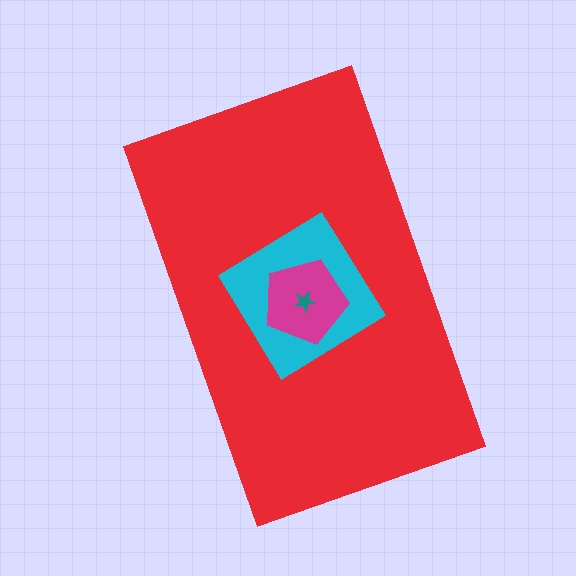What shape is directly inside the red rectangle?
The cyan diamond.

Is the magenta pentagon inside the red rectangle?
Yes.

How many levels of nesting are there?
4.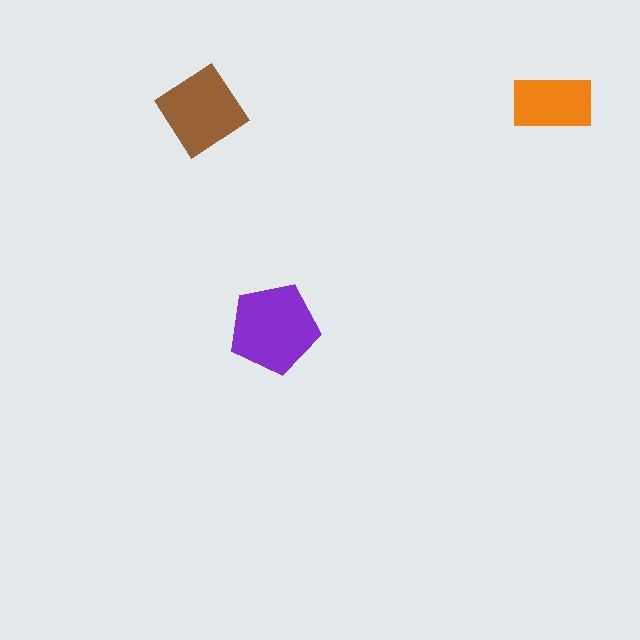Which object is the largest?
The purple pentagon.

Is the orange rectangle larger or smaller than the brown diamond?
Smaller.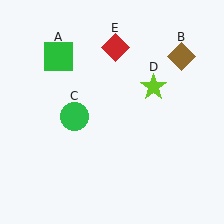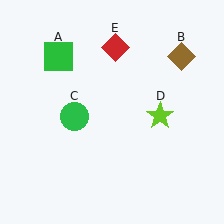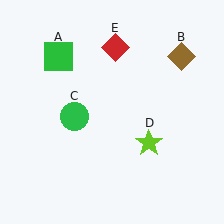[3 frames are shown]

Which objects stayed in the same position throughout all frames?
Green square (object A) and brown diamond (object B) and green circle (object C) and red diamond (object E) remained stationary.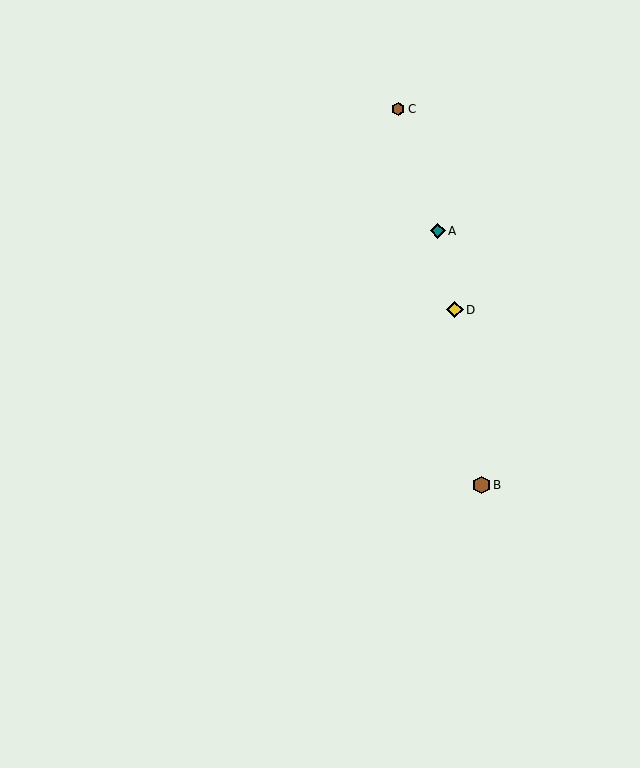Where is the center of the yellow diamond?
The center of the yellow diamond is at (455, 310).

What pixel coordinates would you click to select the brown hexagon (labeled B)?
Click at (482, 485) to select the brown hexagon B.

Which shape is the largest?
The brown hexagon (labeled B) is the largest.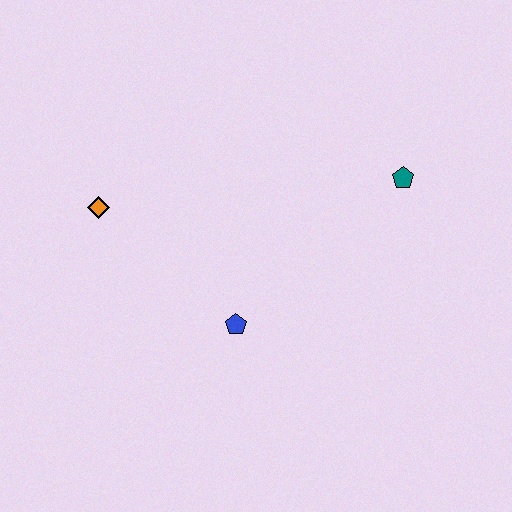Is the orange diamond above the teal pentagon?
No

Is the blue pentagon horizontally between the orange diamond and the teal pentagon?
Yes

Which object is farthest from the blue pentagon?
The teal pentagon is farthest from the blue pentagon.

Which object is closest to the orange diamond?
The blue pentagon is closest to the orange diamond.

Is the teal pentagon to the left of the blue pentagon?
No